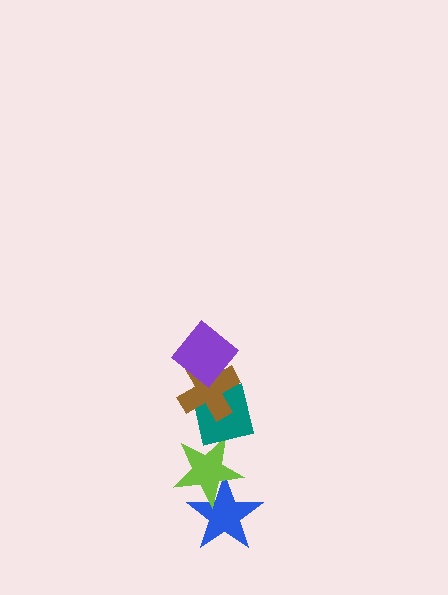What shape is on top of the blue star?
The lime star is on top of the blue star.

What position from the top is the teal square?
The teal square is 3rd from the top.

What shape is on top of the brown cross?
The purple diamond is on top of the brown cross.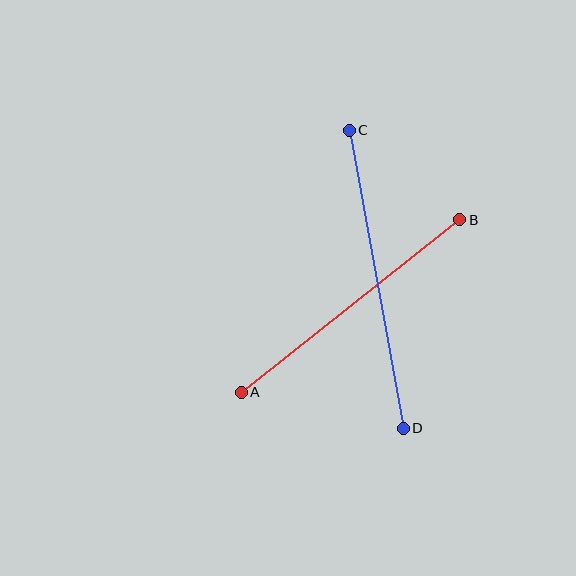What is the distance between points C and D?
The distance is approximately 303 pixels.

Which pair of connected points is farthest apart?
Points C and D are farthest apart.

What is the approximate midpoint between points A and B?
The midpoint is at approximately (351, 306) pixels.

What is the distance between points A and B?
The distance is approximately 279 pixels.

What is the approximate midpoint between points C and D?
The midpoint is at approximately (376, 279) pixels.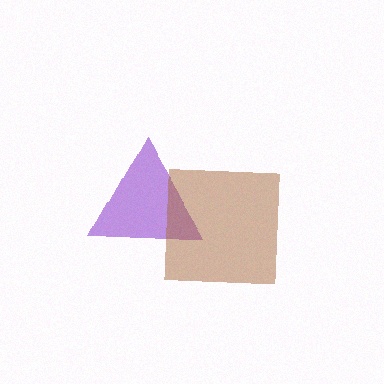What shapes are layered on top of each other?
The layered shapes are: a purple triangle, a brown square.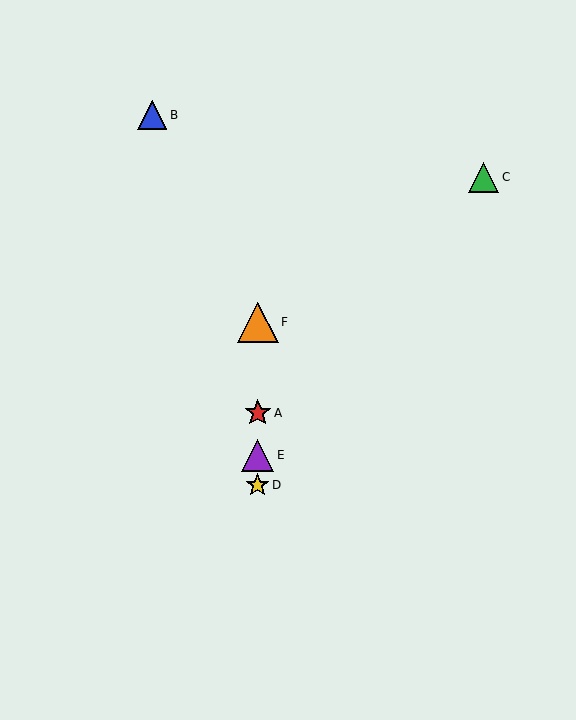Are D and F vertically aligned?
Yes, both are at x≈258.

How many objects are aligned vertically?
4 objects (A, D, E, F) are aligned vertically.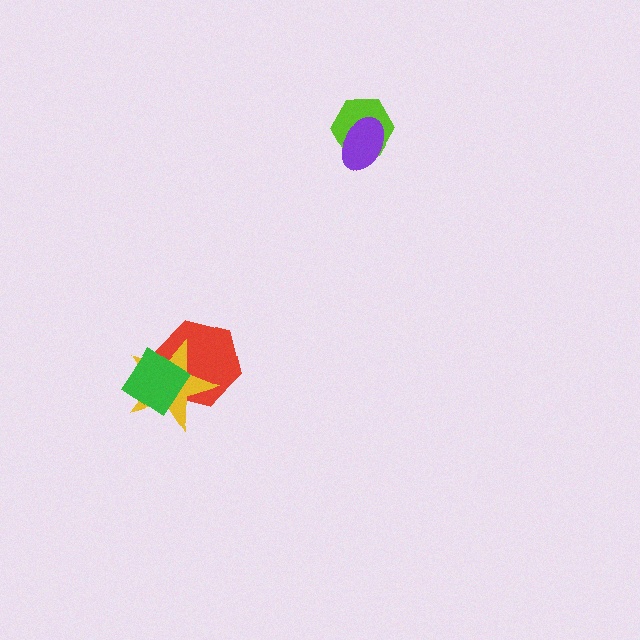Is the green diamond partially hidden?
No, no other shape covers it.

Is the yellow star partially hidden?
Yes, it is partially covered by another shape.